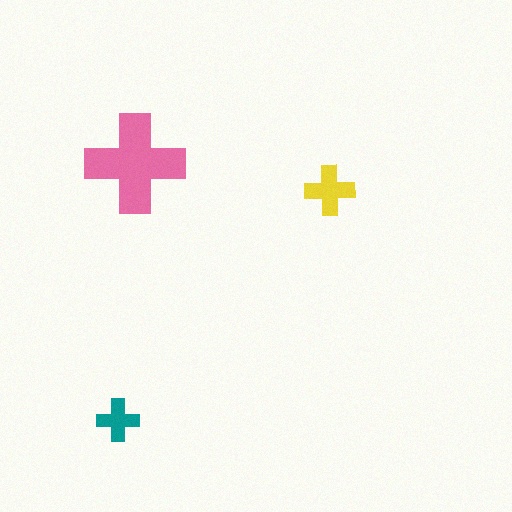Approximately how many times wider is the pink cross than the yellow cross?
About 2 times wider.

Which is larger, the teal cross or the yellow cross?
The yellow one.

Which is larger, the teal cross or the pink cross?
The pink one.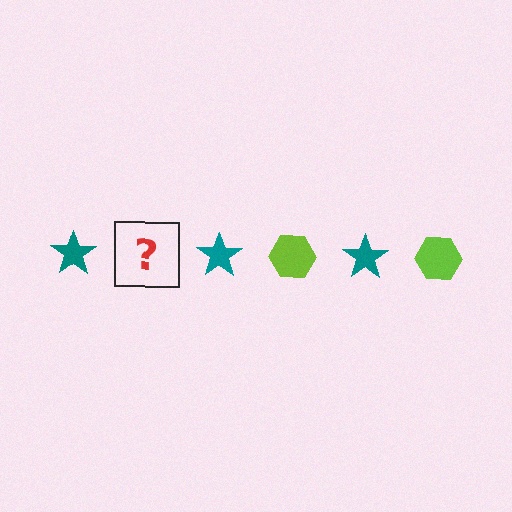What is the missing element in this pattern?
The missing element is a lime hexagon.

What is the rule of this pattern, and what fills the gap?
The rule is that the pattern alternates between teal star and lime hexagon. The gap should be filled with a lime hexagon.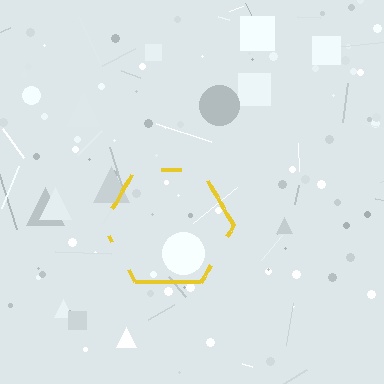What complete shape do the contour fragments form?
The contour fragments form a hexagon.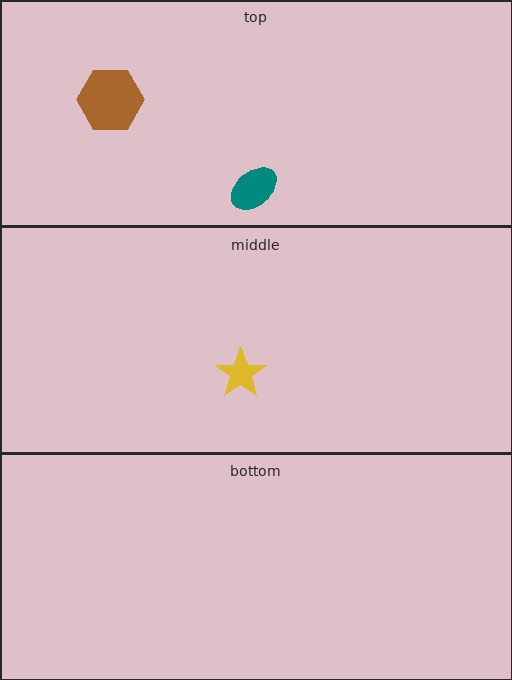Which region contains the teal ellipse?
The top region.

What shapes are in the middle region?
The yellow star.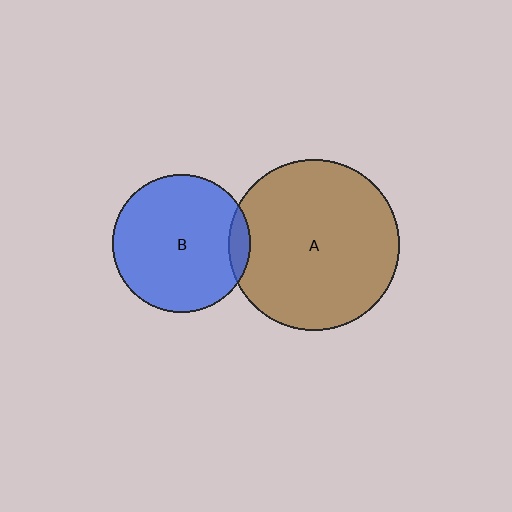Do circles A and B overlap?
Yes.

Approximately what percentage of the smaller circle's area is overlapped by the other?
Approximately 10%.